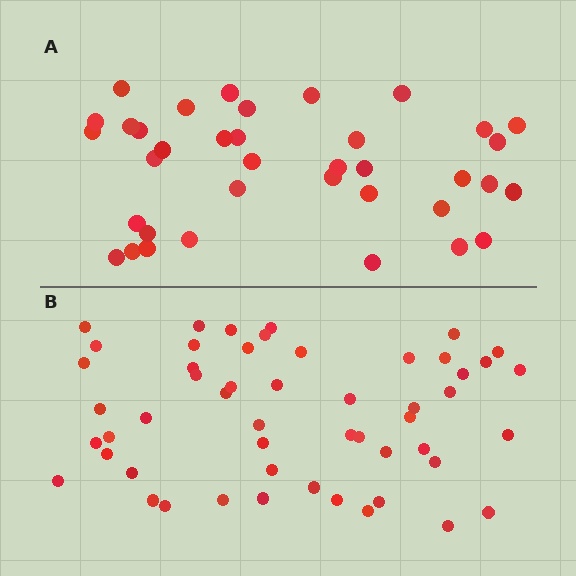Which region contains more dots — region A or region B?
Region B (the bottom region) has more dots.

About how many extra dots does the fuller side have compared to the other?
Region B has approximately 15 more dots than region A.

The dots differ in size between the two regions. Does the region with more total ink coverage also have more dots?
No. Region A has more total ink coverage because its dots are larger, but region B actually contains more individual dots. Total area can be misleading — the number of items is what matters here.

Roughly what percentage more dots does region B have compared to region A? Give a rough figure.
About 40% more.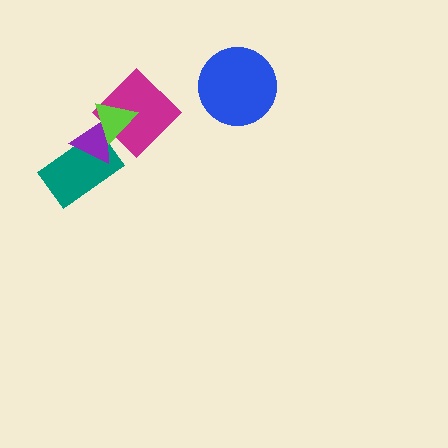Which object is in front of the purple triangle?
The lime triangle is in front of the purple triangle.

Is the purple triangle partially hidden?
Yes, it is partially covered by another shape.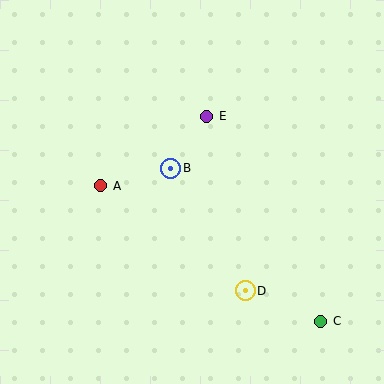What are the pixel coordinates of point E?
Point E is at (207, 116).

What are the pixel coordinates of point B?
Point B is at (171, 168).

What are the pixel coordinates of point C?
Point C is at (321, 321).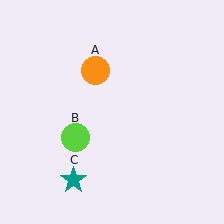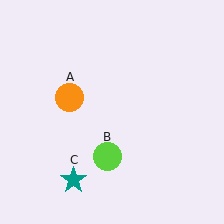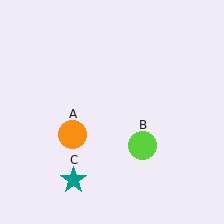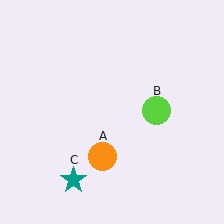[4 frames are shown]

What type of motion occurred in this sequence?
The orange circle (object A), lime circle (object B) rotated counterclockwise around the center of the scene.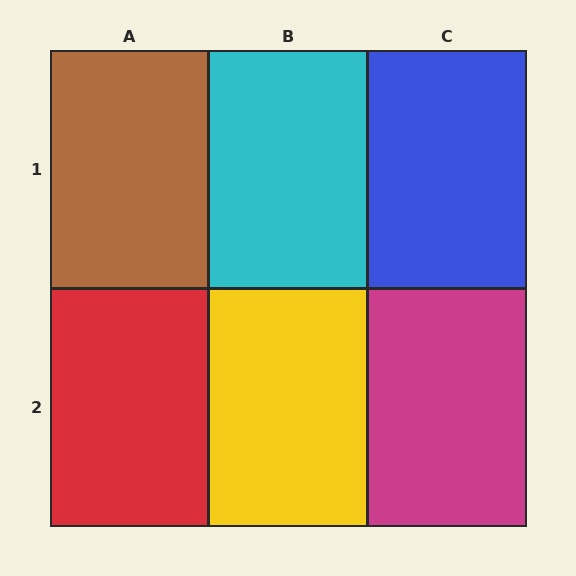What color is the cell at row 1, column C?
Blue.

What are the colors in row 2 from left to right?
Red, yellow, magenta.